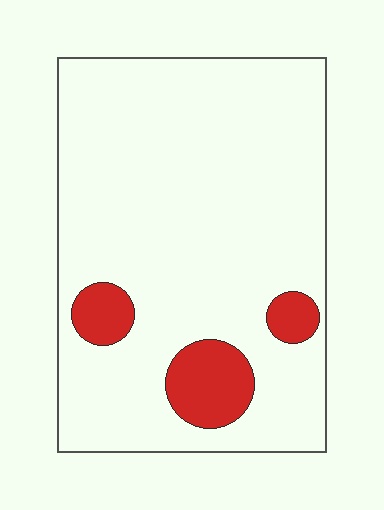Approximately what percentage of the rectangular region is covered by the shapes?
Approximately 10%.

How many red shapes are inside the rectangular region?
3.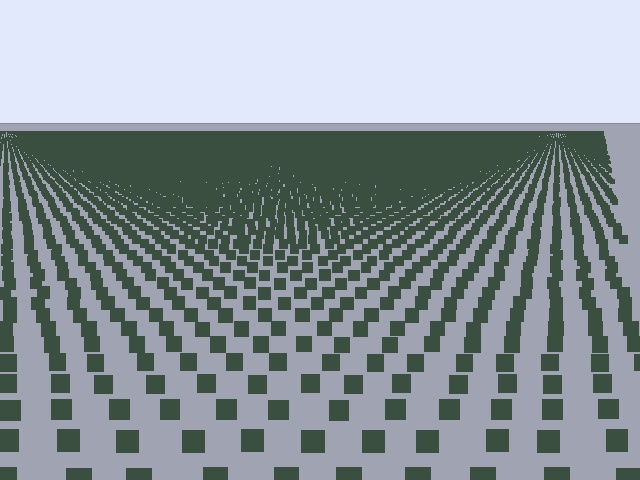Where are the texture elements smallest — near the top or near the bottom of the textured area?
Near the top.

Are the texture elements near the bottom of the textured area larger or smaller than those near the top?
Larger. Near the bottom, elements are closer to the viewer and appear at a bigger on-screen size.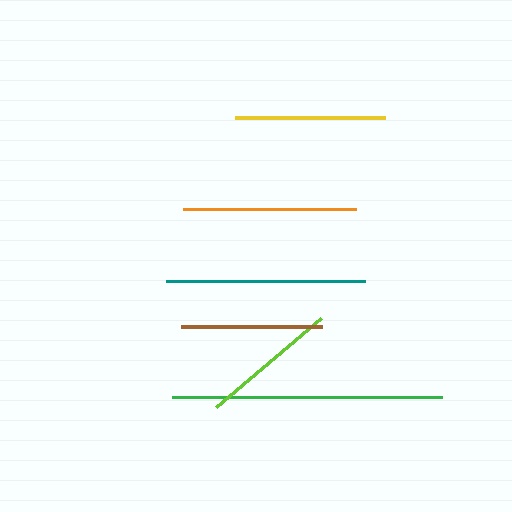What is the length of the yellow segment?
The yellow segment is approximately 150 pixels long.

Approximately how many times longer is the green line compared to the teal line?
The green line is approximately 1.4 times the length of the teal line.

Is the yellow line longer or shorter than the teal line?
The teal line is longer than the yellow line.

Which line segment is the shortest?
The lime line is the shortest at approximately 138 pixels.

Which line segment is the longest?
The green line is the longest at approximately 270 pixels.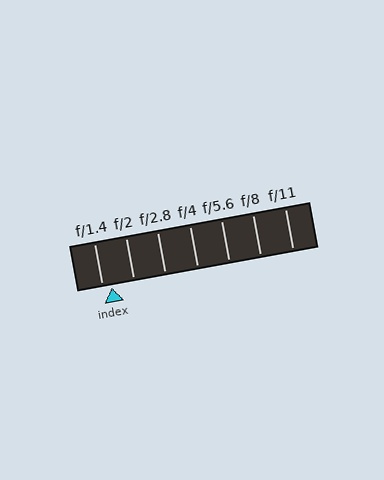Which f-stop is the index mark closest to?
The index mark is closest to f/1.4.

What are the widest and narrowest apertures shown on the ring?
The widest aperture shown is f/1.4 and the narrowest is f/11.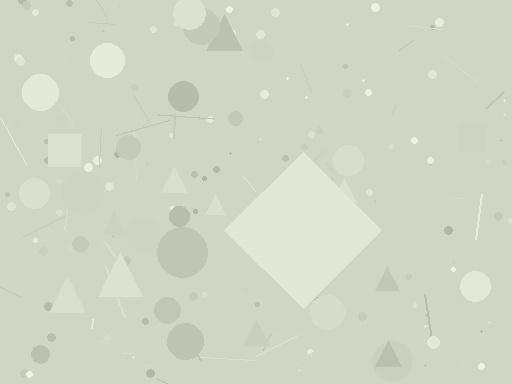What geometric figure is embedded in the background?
A diamond is embedded in the background.